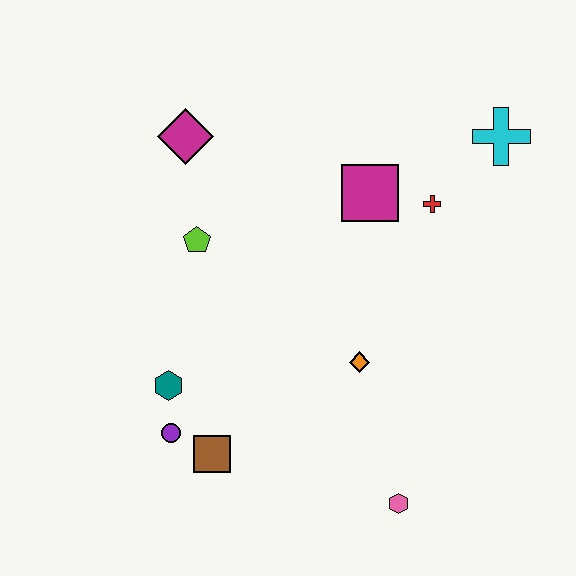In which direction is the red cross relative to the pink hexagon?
The red cross is above the pink hexagon.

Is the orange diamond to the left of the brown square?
No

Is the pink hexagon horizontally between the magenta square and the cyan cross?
Yes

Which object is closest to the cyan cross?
The red cross is closest to the cyan cross.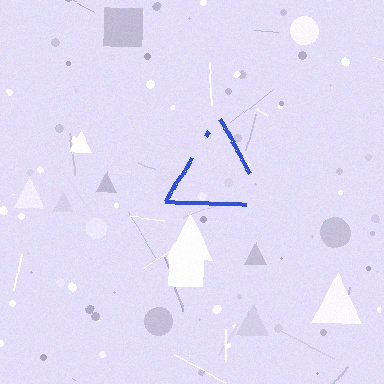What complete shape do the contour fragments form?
The contour fragments form a triangle.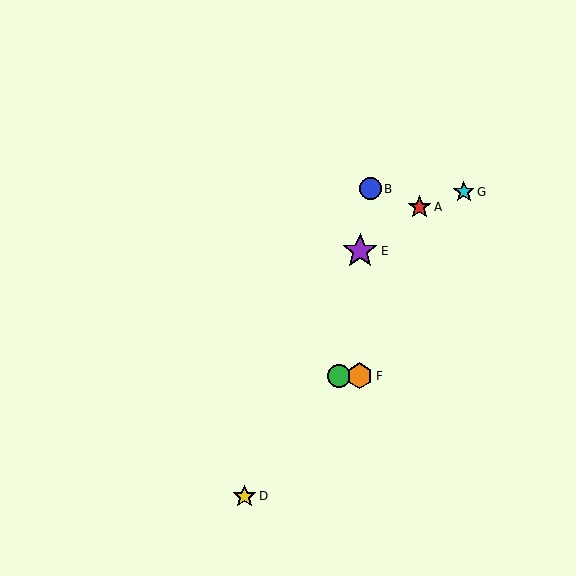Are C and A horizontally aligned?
No, C is at y≈376 and A is at y≈207.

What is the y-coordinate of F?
Object F is at y≈376.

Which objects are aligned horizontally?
Objects C, F are aligned horizontally.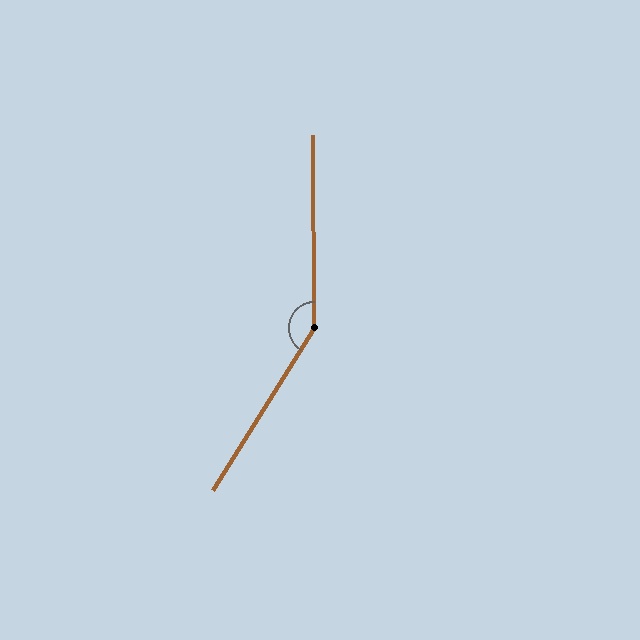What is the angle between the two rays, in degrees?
Approximately 148 degrees.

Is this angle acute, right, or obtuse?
It is obtuse.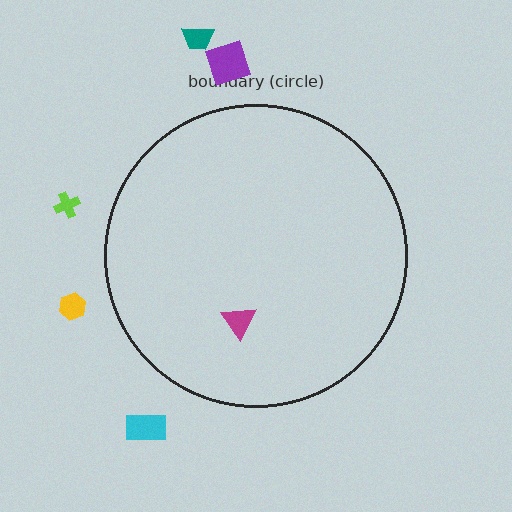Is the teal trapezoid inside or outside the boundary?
Outside.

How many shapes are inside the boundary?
1 inside, 5 outside.